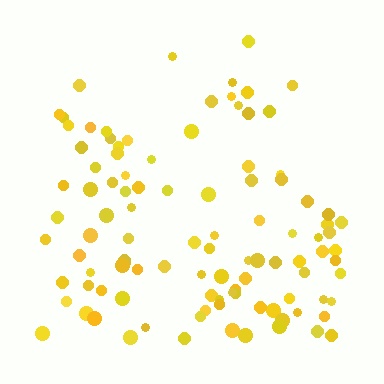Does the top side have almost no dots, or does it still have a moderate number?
Still a moderate number, just noticeably fewer than the bottom.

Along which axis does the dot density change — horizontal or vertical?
Vertical.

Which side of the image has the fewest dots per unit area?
The top.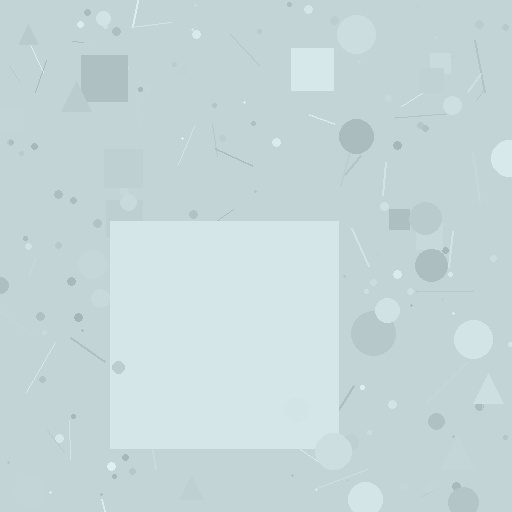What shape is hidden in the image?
A square is hidden in the image.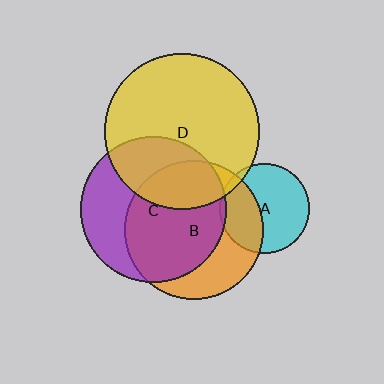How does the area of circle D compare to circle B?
Approximately 1.3 times.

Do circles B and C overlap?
Yes.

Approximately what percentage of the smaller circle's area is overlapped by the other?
Approximately 65%.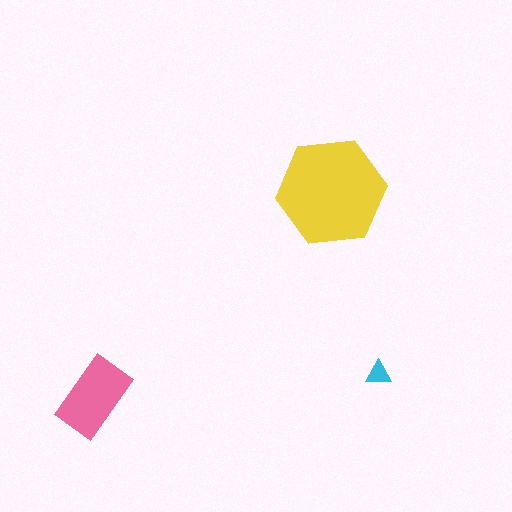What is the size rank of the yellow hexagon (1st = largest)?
1st.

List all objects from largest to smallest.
The yellow hexagon, the pink rectangle, the cyan triangle.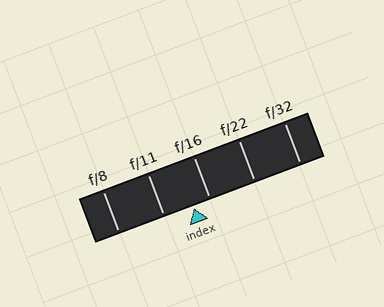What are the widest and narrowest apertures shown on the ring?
The widest aperture shown is f/8 and the narrowest is f/32.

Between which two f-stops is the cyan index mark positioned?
The index mark is between f/11 and f/16.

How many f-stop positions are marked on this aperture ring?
There are 5 f-stop positions marked.